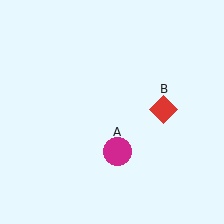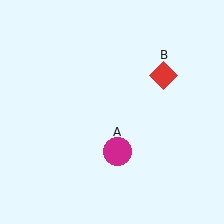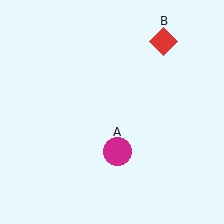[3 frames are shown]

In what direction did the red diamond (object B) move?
The red diamond (object B) moved up.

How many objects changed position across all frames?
1 object changed position: red diamond (object B).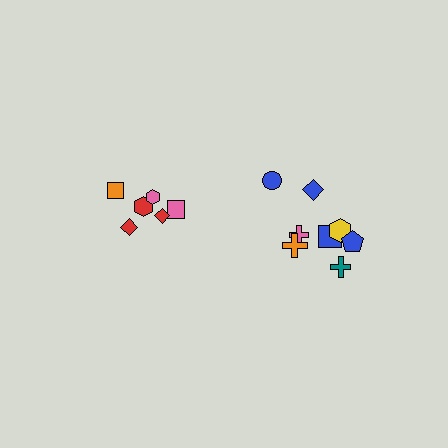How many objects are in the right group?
There are 8 objects.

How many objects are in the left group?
There are 6 objects.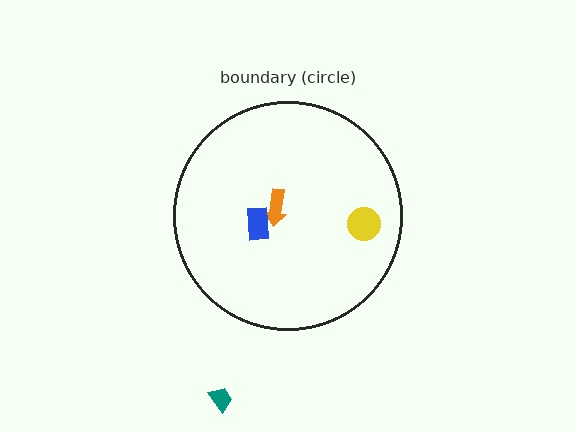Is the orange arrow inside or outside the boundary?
Inside.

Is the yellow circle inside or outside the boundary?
Inside.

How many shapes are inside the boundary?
3 inside, 1 outside.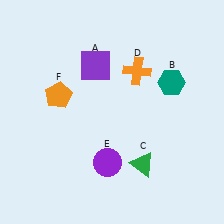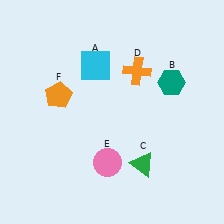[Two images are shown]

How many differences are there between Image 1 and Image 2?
There are 2 differences between the two images.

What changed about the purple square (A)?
In Image 1, A is purple. In Image 2, it changed to cyan.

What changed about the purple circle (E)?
In Image 1, E is purple. In Image 2, it changed to pink.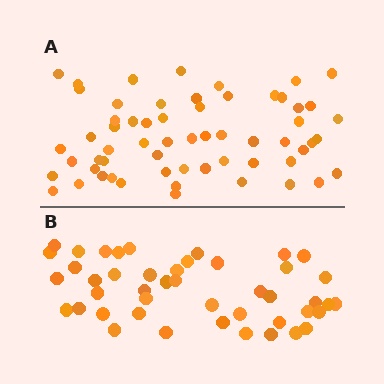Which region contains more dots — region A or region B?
Region A (the top region) has more dots.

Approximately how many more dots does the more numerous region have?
Region A has approximately 15 more dots than region B.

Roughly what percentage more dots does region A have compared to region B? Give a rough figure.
About 35% more.